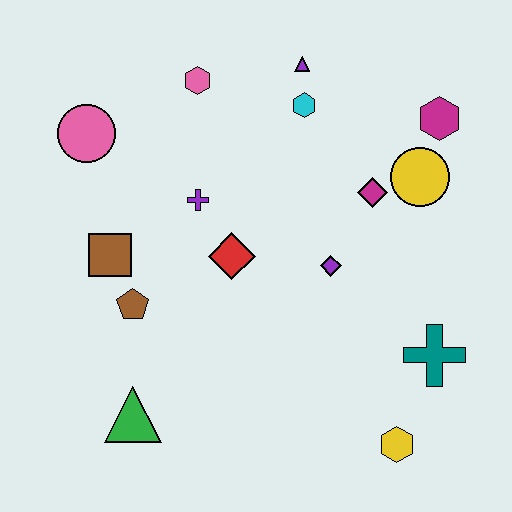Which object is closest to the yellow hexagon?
The teal cross is closest to the yellow hexagon.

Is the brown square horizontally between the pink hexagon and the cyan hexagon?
No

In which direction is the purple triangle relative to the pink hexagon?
The purple triangle is to the right of the pink hexagon.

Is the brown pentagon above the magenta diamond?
No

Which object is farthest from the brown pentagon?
The magenta hexagon is farthest from the brown pentagon.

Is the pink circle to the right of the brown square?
No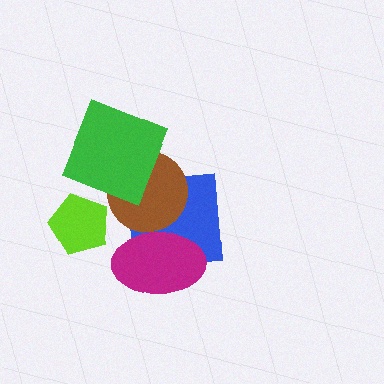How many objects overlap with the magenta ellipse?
2 objects overlap with the magenta ellipse.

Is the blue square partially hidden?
Yes, it is partially covered by another shape.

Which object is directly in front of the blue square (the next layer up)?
The brown circle is directly in front of the blue square.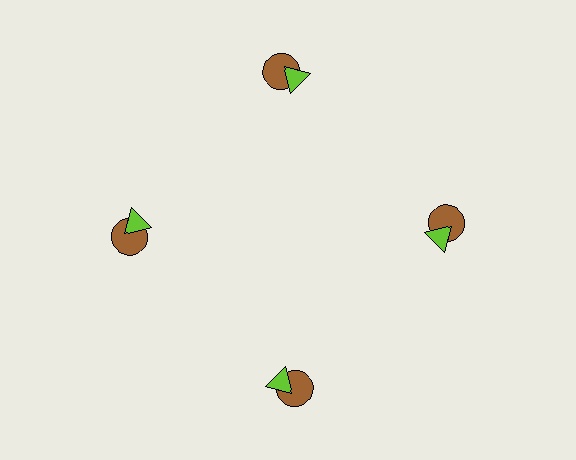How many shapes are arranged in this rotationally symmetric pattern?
There are 8 shapes, arranged in 4 groups of 2.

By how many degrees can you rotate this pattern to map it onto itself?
The pattern maps onto itself every 90 degrees of rotation.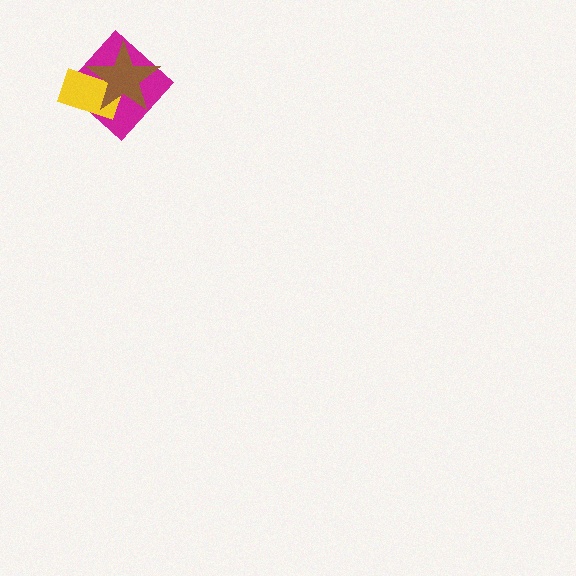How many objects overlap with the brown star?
2 objects overlap with the brown star.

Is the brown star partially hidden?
No, no other shape covers it.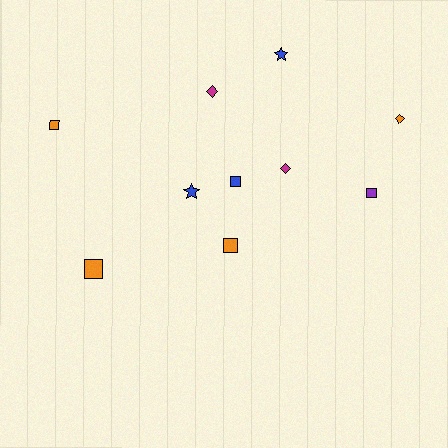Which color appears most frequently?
Orange, with 4 objects.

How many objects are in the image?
There are 10 objects.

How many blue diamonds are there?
There are no blue diamonds.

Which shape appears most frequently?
Square, with 5 objects.